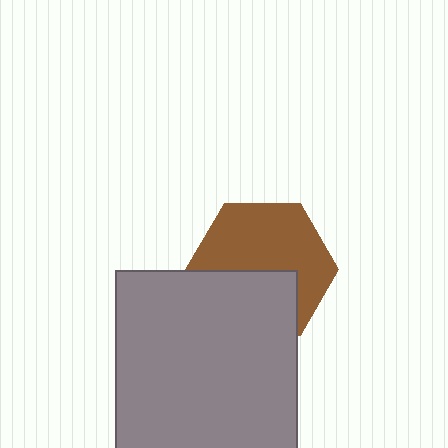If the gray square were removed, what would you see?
You would see the complete brown hexagon.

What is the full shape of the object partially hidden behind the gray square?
The partially hidden object is a brown hexagon.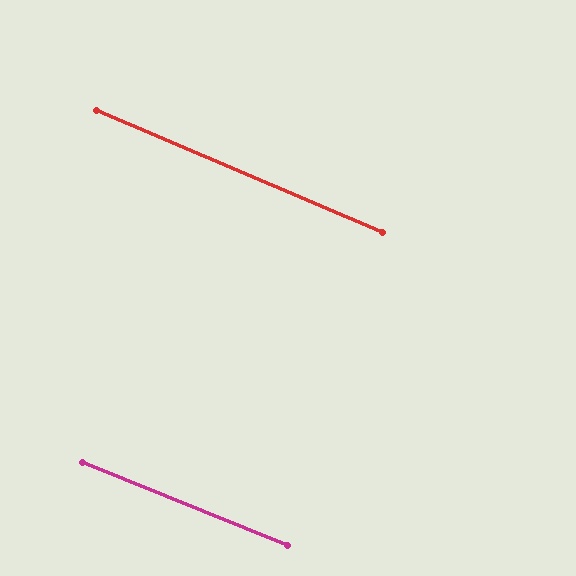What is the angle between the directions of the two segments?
Approximately 1 degree.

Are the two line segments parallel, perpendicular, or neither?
Parallel — their directions differ by only 0.7°.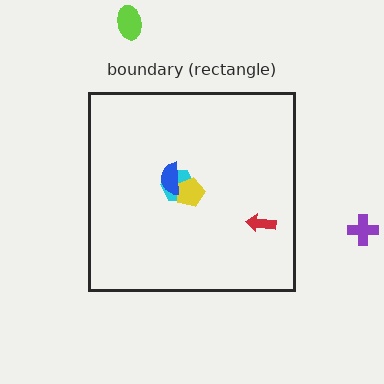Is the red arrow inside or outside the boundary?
Inside.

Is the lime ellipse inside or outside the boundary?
Outside.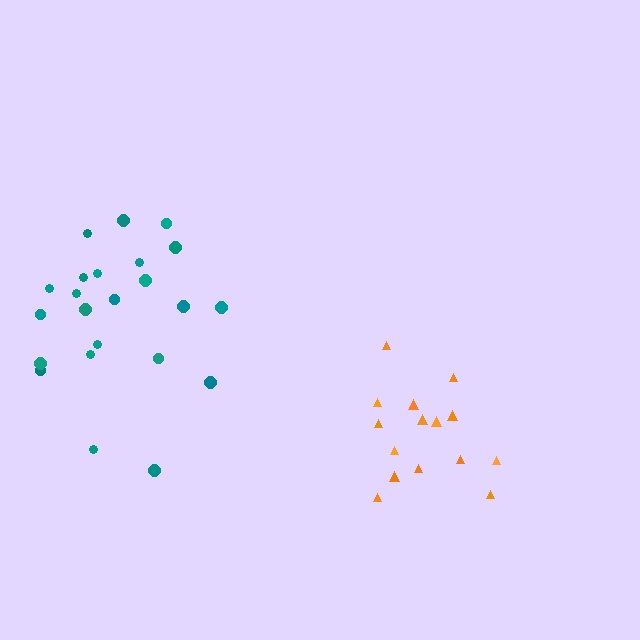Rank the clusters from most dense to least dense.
orange, teal.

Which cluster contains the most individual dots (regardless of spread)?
Teal (23).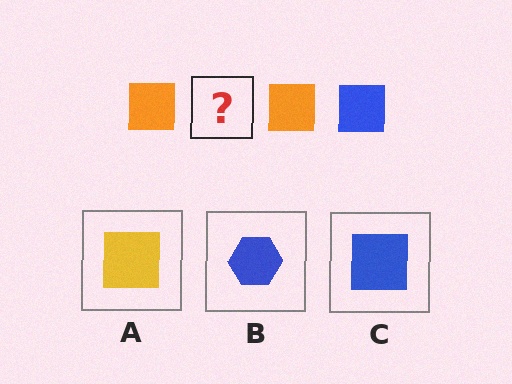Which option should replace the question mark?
Option C.